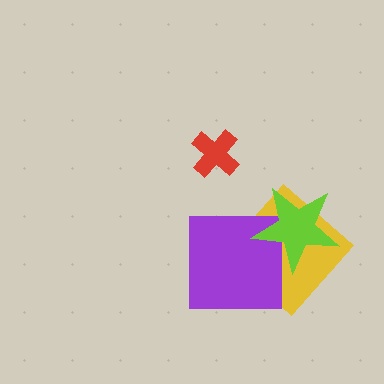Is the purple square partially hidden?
Yes, it is partially covered by another shape.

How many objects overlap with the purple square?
2 objects overlap with the purple square.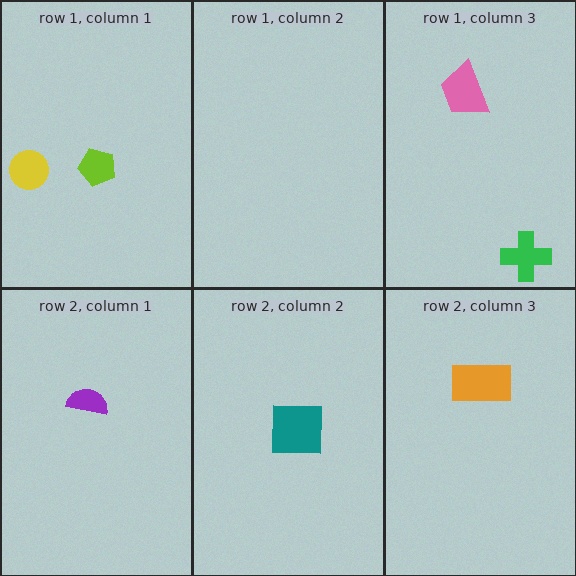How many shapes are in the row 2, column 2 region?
1.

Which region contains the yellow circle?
The row 1, column 1 region.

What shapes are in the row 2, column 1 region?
The purple semicircle.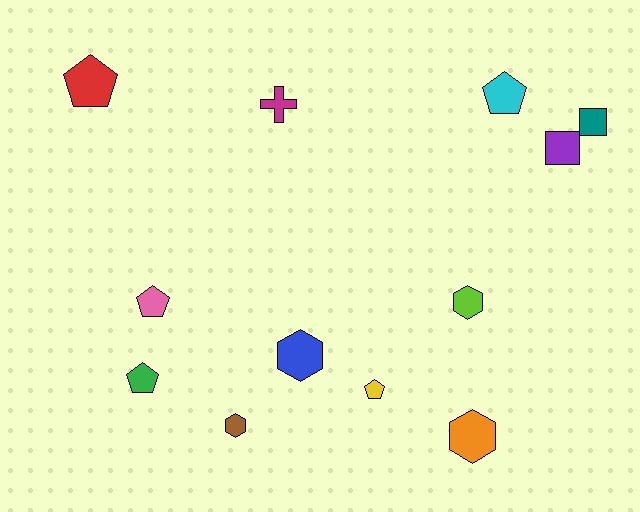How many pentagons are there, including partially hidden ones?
There are 5 pentagons.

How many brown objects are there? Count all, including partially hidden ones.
There is 1 brown object.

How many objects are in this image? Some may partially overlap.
There are 12 objects.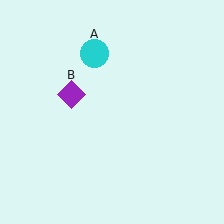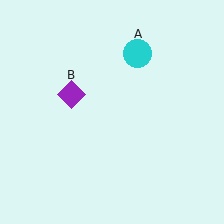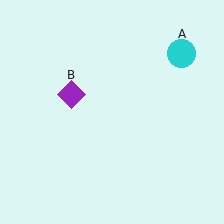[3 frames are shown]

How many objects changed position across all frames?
1 object changed position: cyan circle (object A).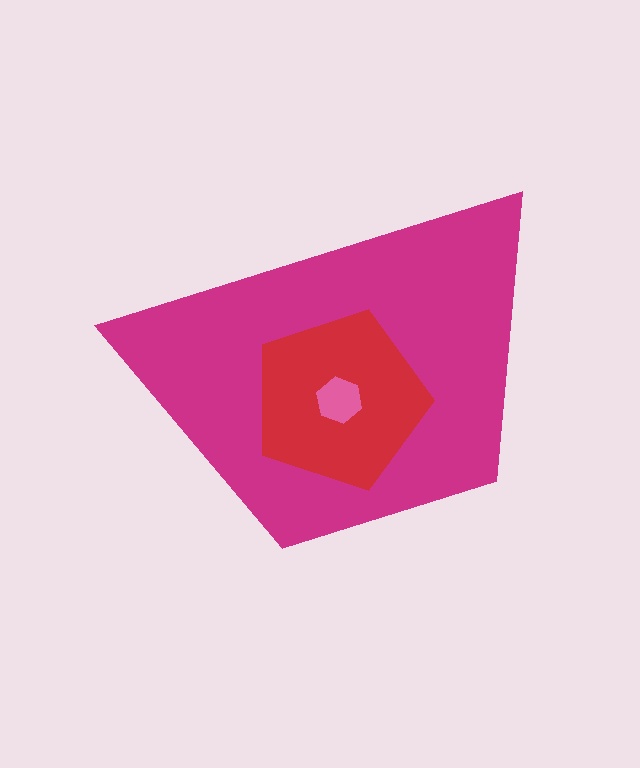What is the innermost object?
The pink hexagon.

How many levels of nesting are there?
3.